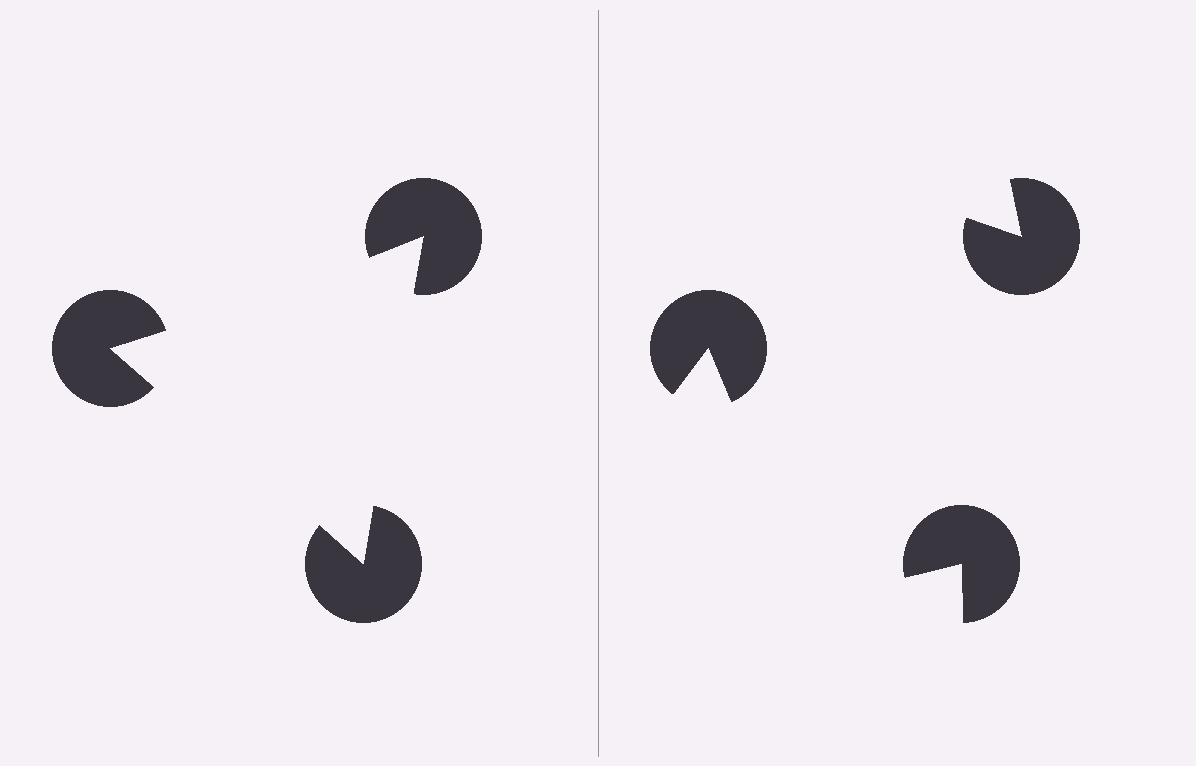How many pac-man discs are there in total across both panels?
6 — 3 on each side.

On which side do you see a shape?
An illusory triangle appears on the left side. On the right side the wedge cuts are rotated, so no coherent shape forms.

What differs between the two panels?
The pac-man discs are positioned identically on both sides; only the wedge orientations differ. On the left they align to a triangle; on the right they are misaligned.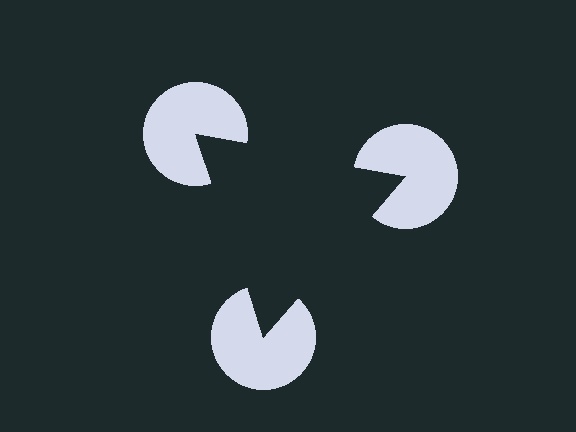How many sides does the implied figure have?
3 sides.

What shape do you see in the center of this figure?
An illusory triangle — its edges are inferred from the aligned wedge cuts in the pac-man discs, not physically drawn.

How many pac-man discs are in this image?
There are 3 — one at each vertex of the illusory triangle.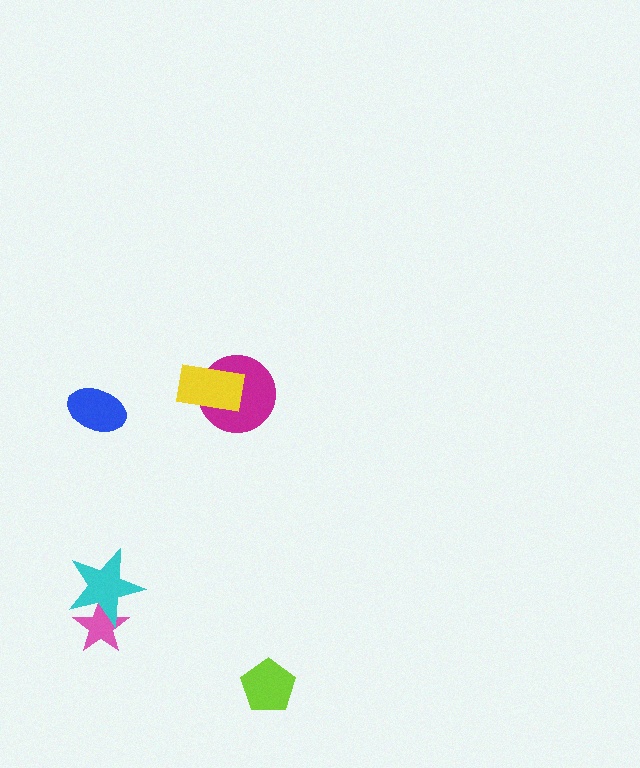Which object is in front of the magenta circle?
The yellow rectangle is in front of the magenta circle.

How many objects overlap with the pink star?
1 object overlaps with the pink star.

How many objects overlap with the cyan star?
1 object overlaps with the cyan star.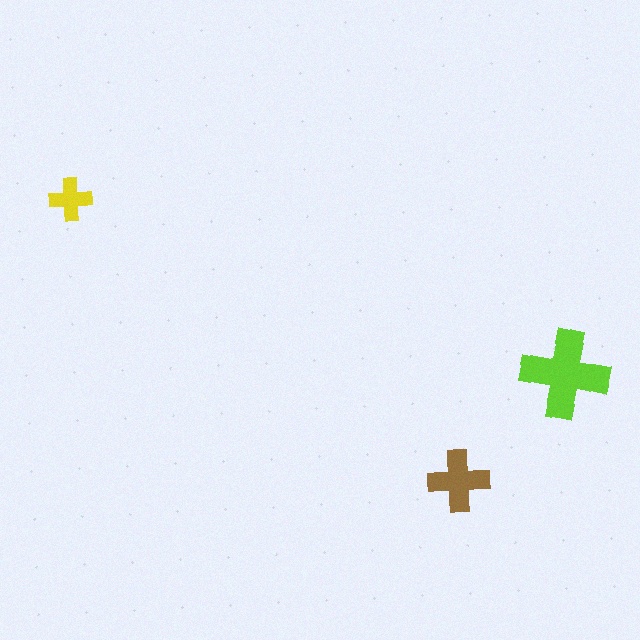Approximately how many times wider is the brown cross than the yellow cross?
About 1.5 times wider.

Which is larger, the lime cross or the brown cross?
The lime one.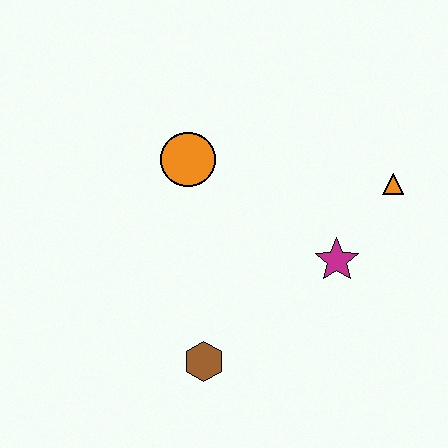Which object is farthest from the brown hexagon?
The orange triangle is farthest from the brown hexagon.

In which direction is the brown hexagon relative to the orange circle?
The brown hexagon is below the orange circle.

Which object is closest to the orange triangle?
The magenta star is closest to the orange triangle.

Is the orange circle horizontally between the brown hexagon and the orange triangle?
No